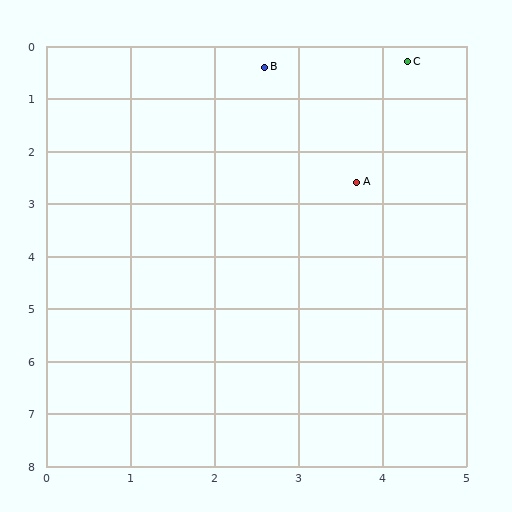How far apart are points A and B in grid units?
Points A and B are about 2.5 grid units apart.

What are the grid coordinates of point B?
Point B is at approximately (2.6, 0.4).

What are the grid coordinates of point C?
Point C is at approximately (4.3, 0.3).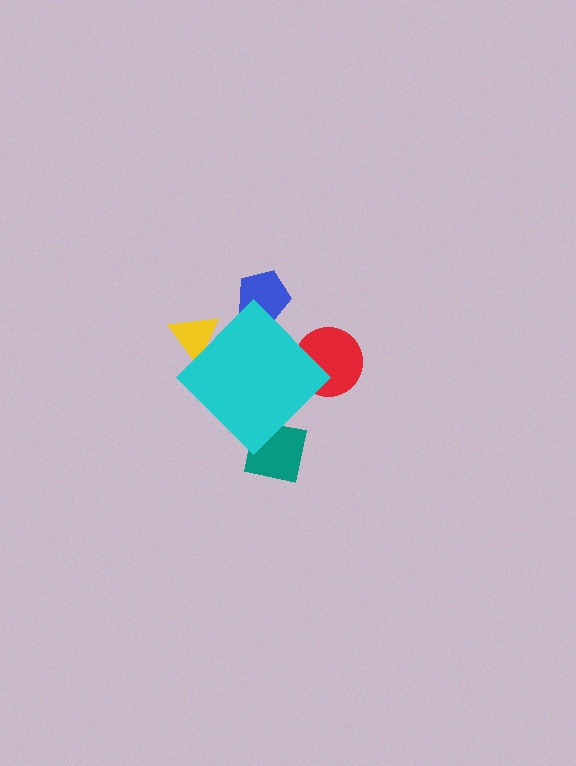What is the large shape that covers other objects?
A cyan diamond.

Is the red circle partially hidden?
Yes, the red circle is partially hidden behind the cyan diamond.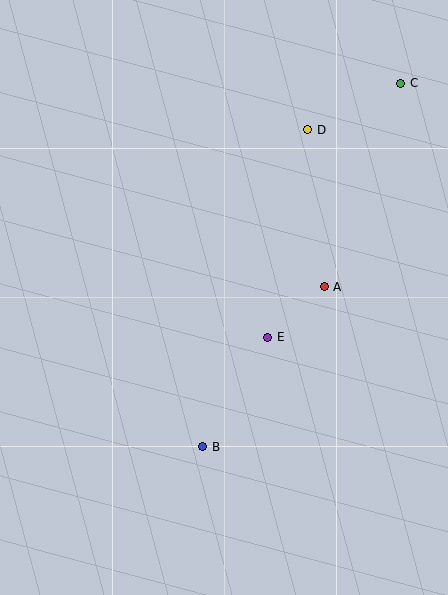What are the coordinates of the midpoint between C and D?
The midpoint between C and D is at (354, 107).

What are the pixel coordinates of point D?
Point D is at (308, 130).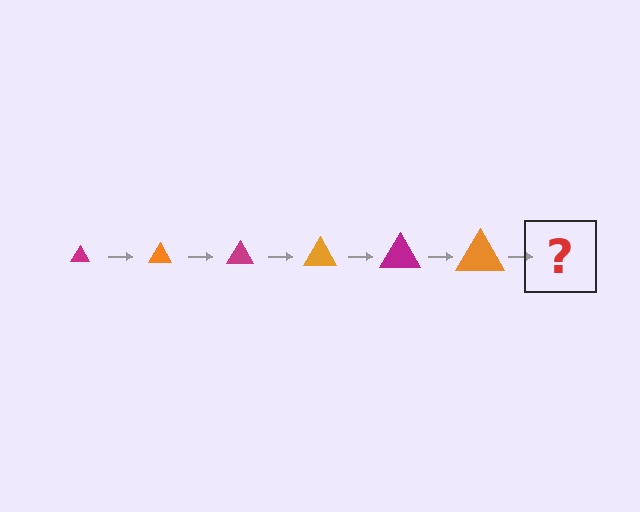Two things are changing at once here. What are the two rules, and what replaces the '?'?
The two rules are that the triangle grows larger each step and the color cycles through magenta and orange. The '?' should be a magenta triangle, larger than the previous one.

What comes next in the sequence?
The next element should be a magenta triangle, larger than the previous one.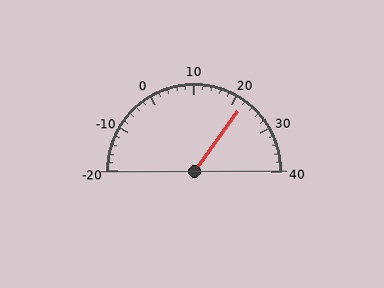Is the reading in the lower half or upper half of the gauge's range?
The reading is in the upper half of the range (-20 to 40).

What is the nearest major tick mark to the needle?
The nearest major tick mark is 20.